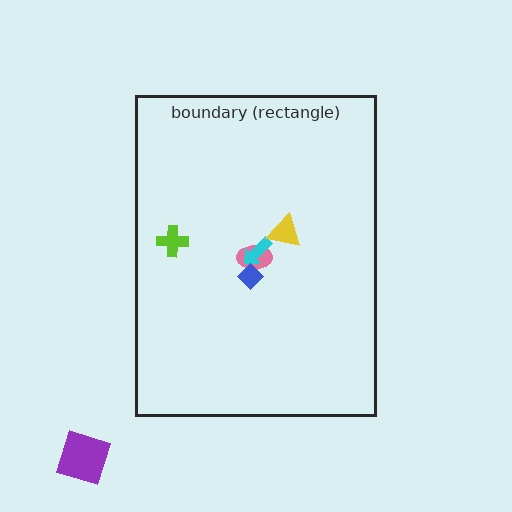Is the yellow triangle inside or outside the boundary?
Inside.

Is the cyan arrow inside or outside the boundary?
Inside.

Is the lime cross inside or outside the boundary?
Inside.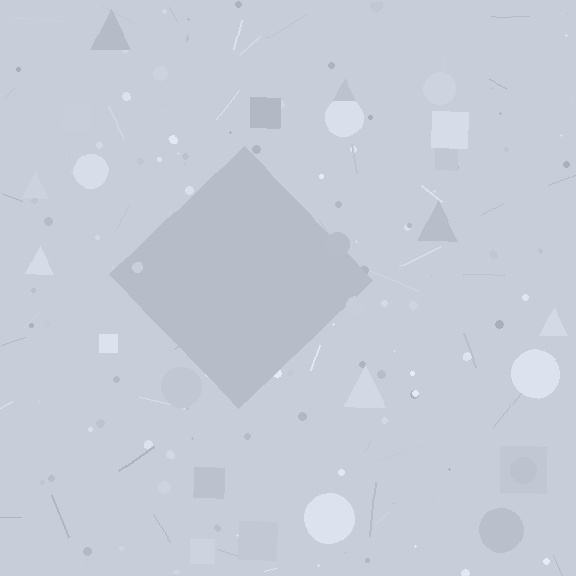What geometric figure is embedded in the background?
A diamond is embedded in the background.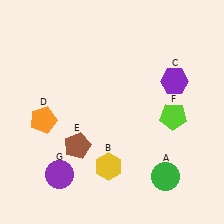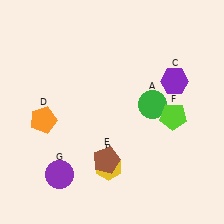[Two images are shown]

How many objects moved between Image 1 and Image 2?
2 objects moved between the two images.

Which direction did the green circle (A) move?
The green circle (A) moved up.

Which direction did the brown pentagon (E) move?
The brown pentagon (E) moved right.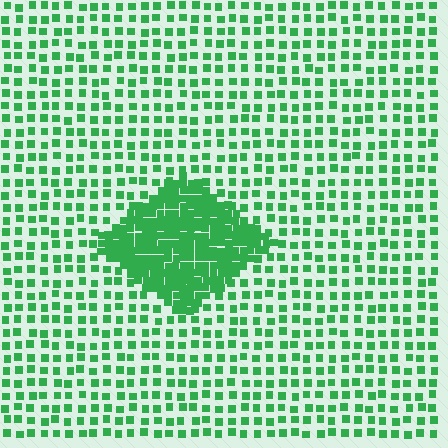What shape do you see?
I see a diamond.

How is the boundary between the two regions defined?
The boundary is defined by a change in element density (approximately 2.8x ratio). All elements are the same color, size, and shape.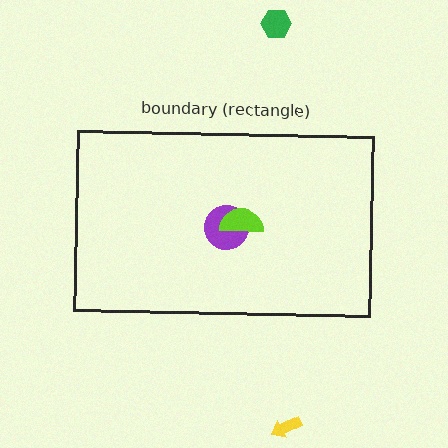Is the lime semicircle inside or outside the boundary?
Inside.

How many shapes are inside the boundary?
2 inside, 2 outside.